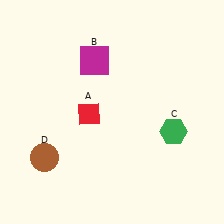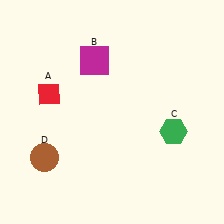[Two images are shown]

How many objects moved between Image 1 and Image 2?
1 object moved between the two images.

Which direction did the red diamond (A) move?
The red diamond (A) moved left.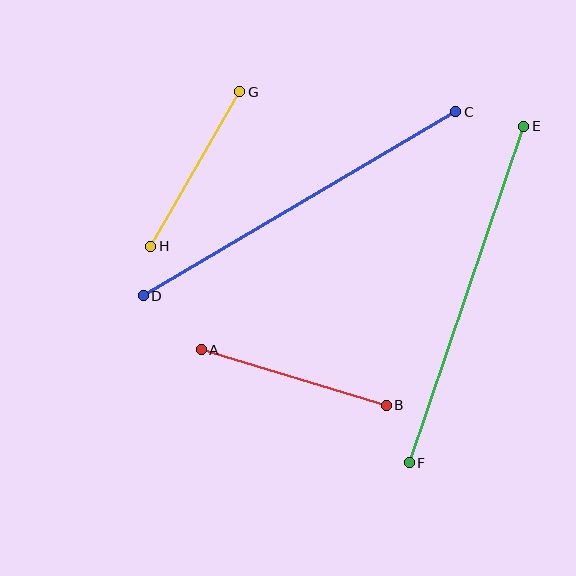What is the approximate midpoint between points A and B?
The midpoint is at approximately (294, 377) pixels.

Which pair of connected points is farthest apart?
Points C and D are farthest apart.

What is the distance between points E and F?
The distance is approximately 355 pixels.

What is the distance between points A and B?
The distance is approximately 194 pixels.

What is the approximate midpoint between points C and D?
The midpoint is at approximately (300, 204) pixels.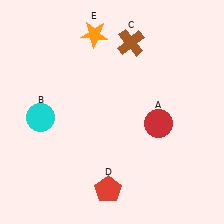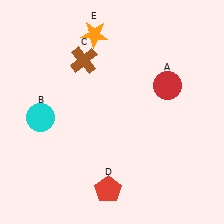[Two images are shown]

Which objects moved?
The objects that moved are: the red circle (A), the brown cross (C).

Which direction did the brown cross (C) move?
The brown cross (C) moved left.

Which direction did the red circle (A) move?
The red circle (A) moved up.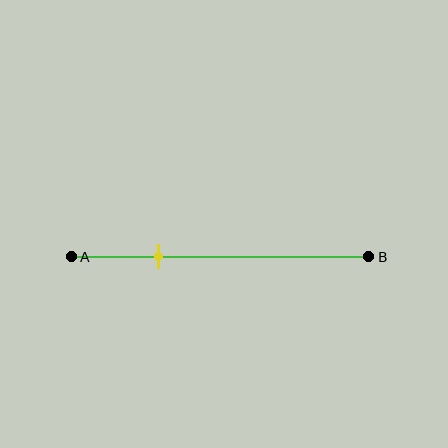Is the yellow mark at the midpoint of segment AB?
No, the mark is at about 30% from A, not at the 50% midpoint.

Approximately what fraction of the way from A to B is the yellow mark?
The yellow mark is approximately 30% of the way from A to B.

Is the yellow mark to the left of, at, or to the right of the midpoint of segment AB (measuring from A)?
The yellow mark is to the left of the midpoint of segment AB.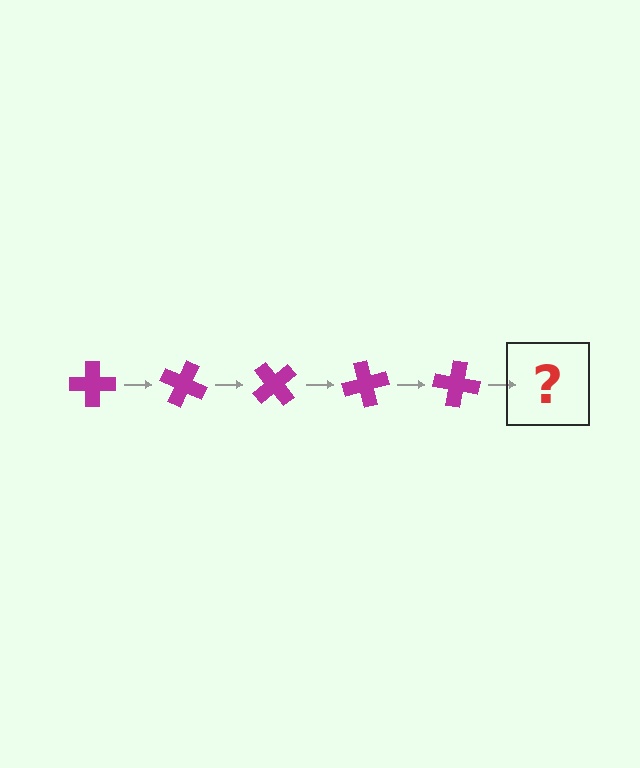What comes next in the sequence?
The next element should be a magenta cross rotated 125 degrees.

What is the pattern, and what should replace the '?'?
The pattern is that the cross rotates 25 degrees each step. The '?' should be a magenta cross rotated 125 degrees.